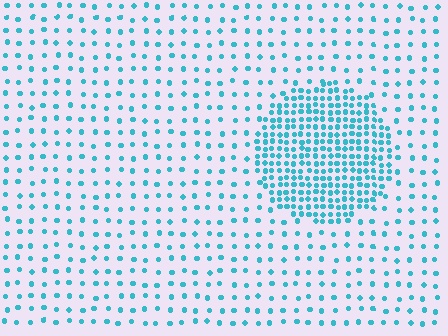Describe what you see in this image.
The image contains small cyan elements arranged at two different densities. A circle-shaped region is visible where the elements are more densely packed than the surrounding area.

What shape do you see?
I see a circle.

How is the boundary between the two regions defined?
The boundary is defined by a change in element density (approximately 3.0x ratio). All elements are the same color, size, and shape.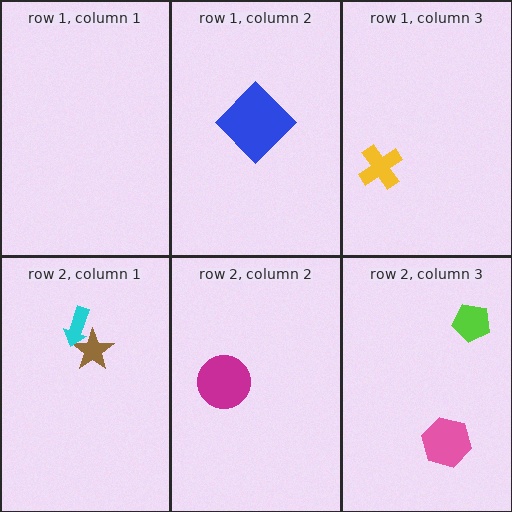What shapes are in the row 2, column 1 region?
The brown star, the cyan arrow.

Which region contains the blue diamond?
The row 1, column 2 region.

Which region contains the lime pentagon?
The row 2, column 3 region.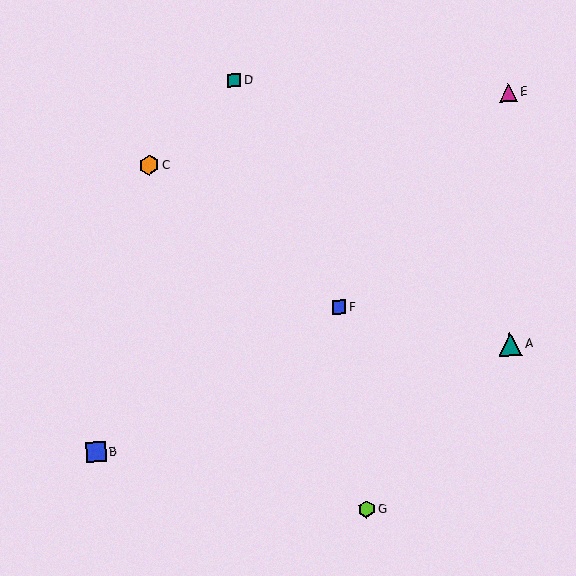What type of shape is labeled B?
Shape B is a blue square.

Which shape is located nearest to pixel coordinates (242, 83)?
The teal square (labeled D) at (234, 81) is nearest to that location.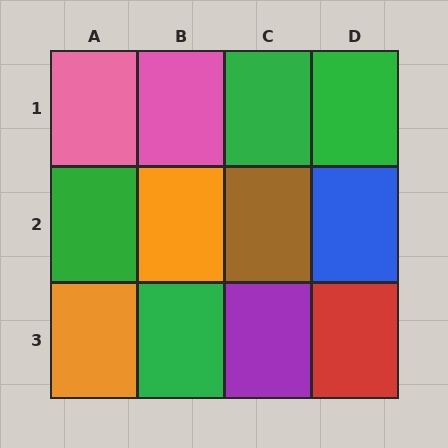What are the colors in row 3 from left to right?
Orange, green, purple, red.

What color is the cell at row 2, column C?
Brown.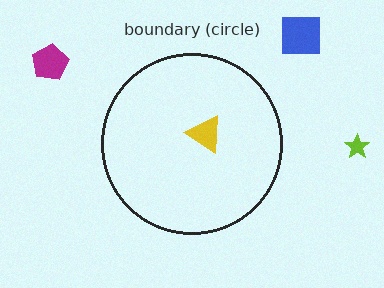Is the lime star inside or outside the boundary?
Outside.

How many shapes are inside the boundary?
1 inside, 3 outside.